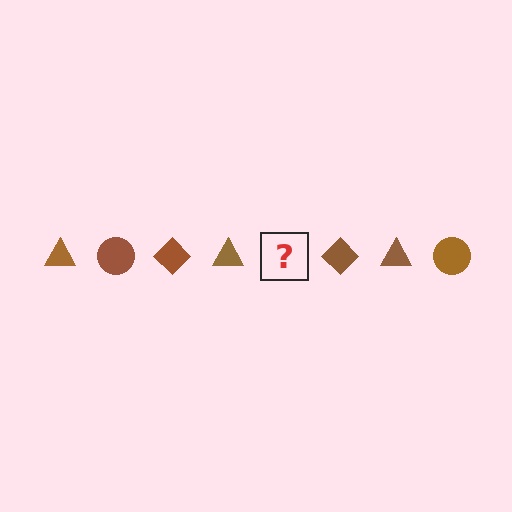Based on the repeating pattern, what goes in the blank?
The blank should be a brown circle.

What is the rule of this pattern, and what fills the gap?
The rule is that the pattern cycles through triangle, circle, diamond shapes in brown. The gap should be filled with a brown circle.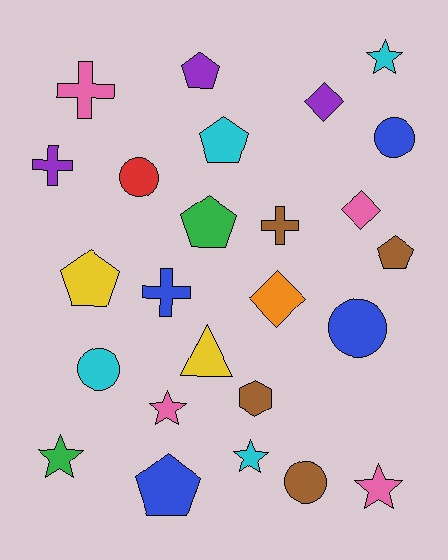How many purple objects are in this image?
There are 3 purple objects.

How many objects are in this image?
There are 25 objects.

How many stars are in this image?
There are 5 stars.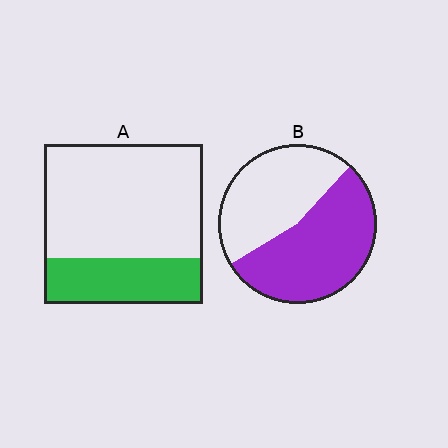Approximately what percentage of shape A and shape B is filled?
A is approximately 30% and B is approximately 55%.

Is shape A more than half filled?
No.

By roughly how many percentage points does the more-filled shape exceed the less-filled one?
By roughly 25 percentage points (B over A).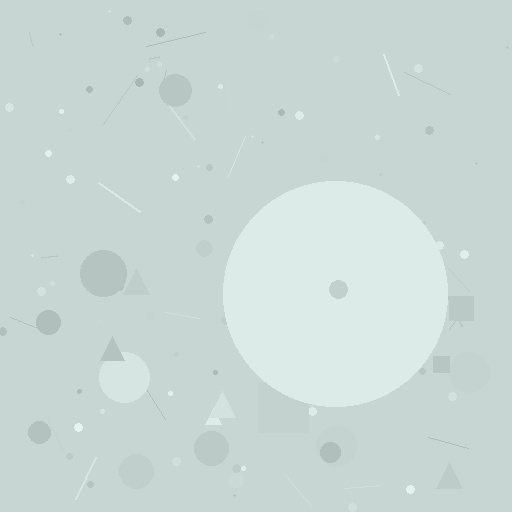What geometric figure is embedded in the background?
A circle is embedded in the background.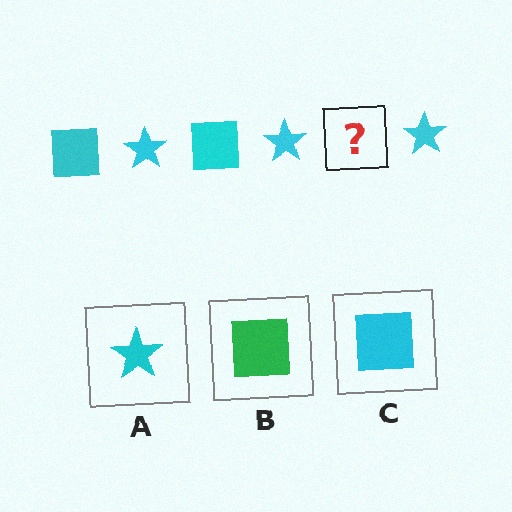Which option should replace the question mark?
Option C.